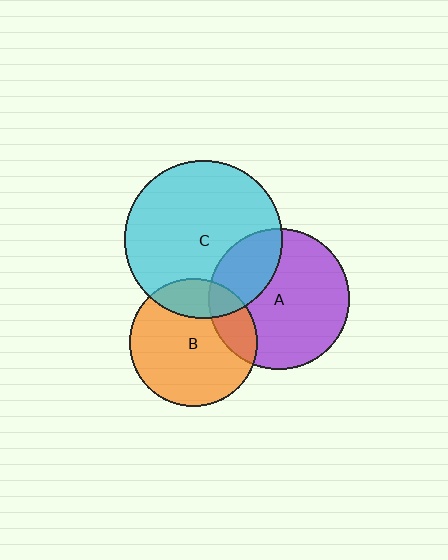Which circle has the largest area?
Circle C (cyan).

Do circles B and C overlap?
Yes.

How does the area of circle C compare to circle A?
Approximately 1.3 times.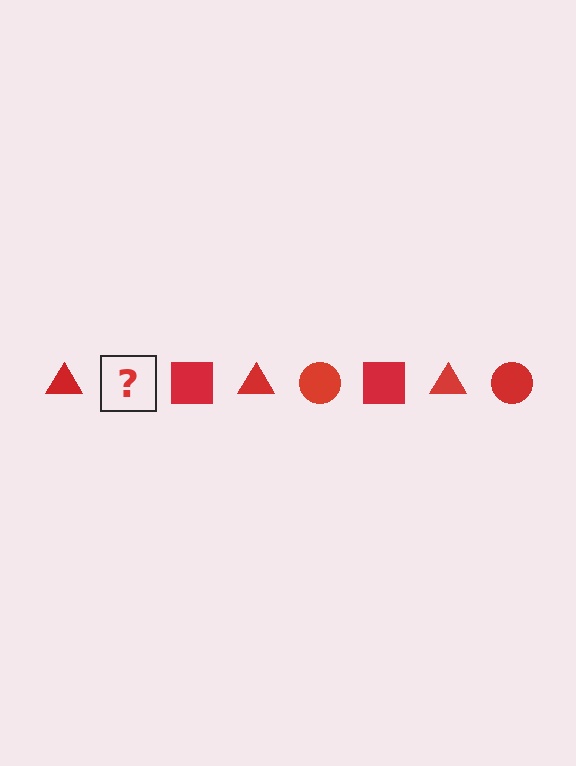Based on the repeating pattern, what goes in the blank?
The blank should be a red circle.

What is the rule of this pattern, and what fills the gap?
The rule is that the pattern cycles through triangle, circle, square shapes in red. The gap should be filled with a red circle.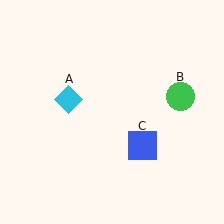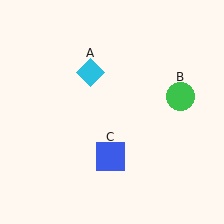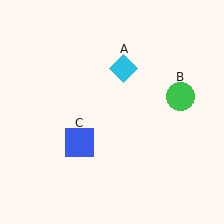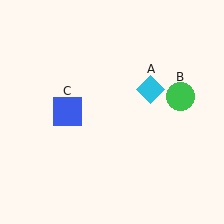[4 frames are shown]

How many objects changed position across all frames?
2 objects changed position: cyan diamond (object A), blue square (object C).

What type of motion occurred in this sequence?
The cyan diamond (object A), blue square (object C) rotated clockwise around the center of the scene.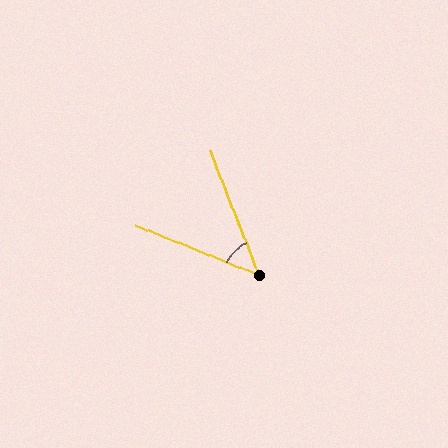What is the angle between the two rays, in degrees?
Approximately 46 degrees.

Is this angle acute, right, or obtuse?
It is acute.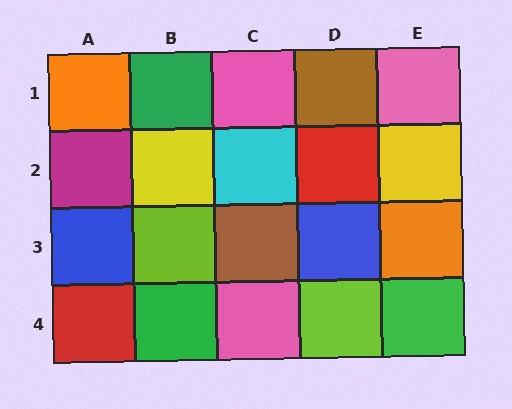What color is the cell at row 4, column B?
Green.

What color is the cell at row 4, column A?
Red.